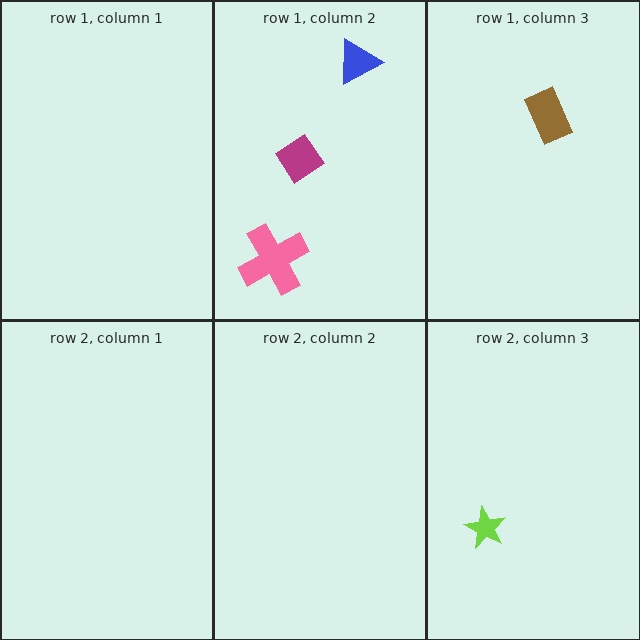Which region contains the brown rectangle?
The row 1, column 3 region.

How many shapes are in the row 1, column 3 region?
1.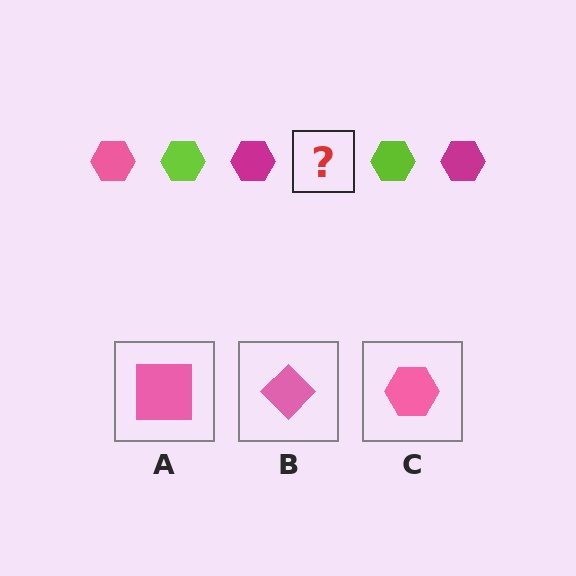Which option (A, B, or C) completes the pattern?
C.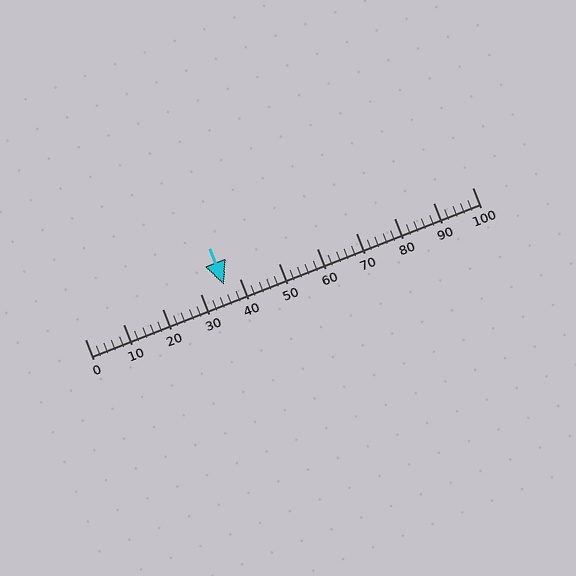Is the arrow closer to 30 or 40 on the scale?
The arrow is closer to 40.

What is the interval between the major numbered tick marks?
The major tick marks are spaced 10 units apart.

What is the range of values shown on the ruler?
The ruler shows values from 0 to 100.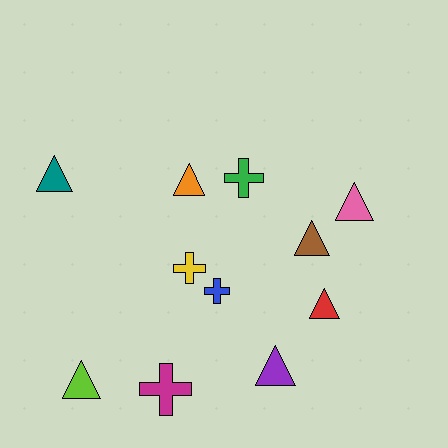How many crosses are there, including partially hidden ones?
There are 4 crosses.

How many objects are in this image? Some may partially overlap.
There are 11 objects.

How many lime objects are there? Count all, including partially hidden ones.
There is 1 lime object.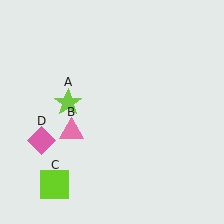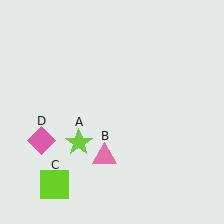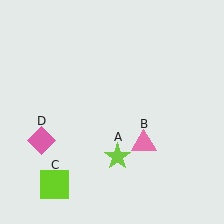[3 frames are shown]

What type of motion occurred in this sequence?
The lime star (object A), pink triangle (object B) rotated counterclockwise around the center of the scene.